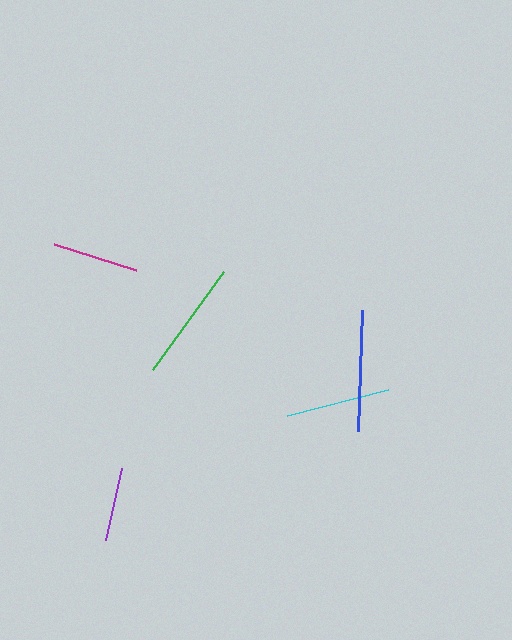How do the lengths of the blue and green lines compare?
The blue and green lines are approximately the same length.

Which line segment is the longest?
The blue line is the longest at approximately 121 pixels.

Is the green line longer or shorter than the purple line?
The green line is longer than the purple line.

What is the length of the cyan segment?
The cyan segment is approximately 104 pixels long.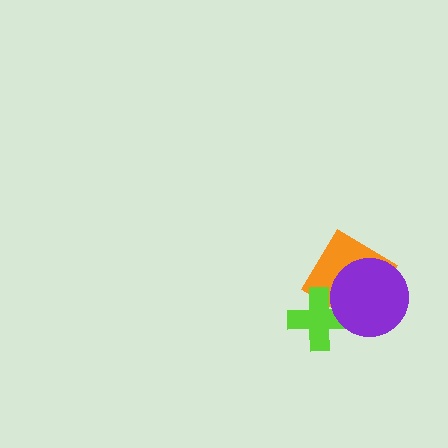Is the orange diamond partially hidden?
Yes, it is partially covered by another shape.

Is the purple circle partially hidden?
No, no other shape covers it.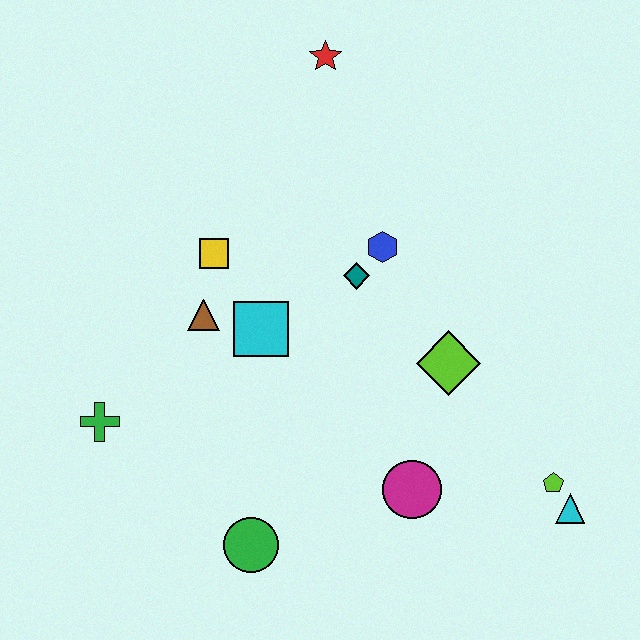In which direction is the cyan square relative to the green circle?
The cyan square is above the green circle.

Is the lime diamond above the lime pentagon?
Yes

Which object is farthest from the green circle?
The red star is farthest from the green circle.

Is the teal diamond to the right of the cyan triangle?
No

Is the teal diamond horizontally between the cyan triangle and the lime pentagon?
No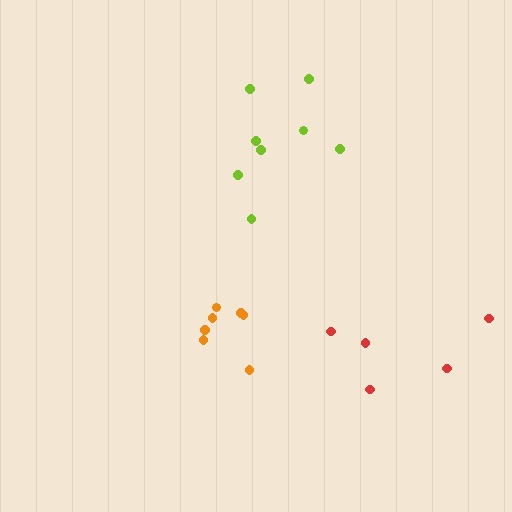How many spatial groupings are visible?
There are 3 spatial groupings.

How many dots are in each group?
Group 1: 7 dots, Group 2: 8 dots, Group 3: 5 dots (20 total).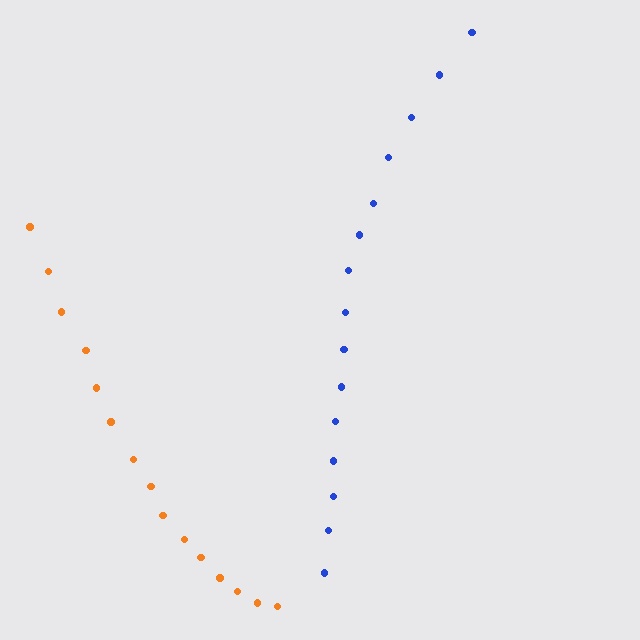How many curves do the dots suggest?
There are 2 distinct paths.